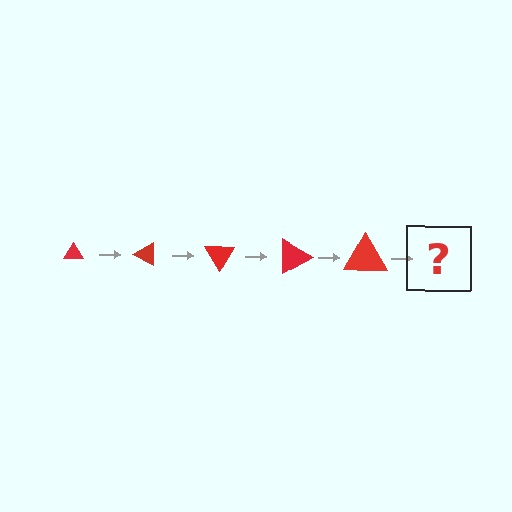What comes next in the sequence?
The next element should be a triangle, larger than the previous one and rotated 150 degrees from the start.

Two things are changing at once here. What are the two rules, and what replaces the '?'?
The two rules are that the triangle grows larger each step and it rotates 30 degrees each step. The '?' should be a triangle, larger than the previous one and rotated 150 degrees from the start.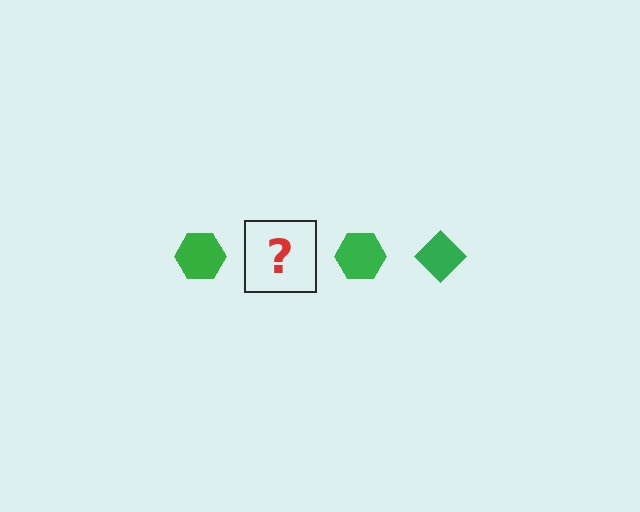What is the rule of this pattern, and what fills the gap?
The rule is that the pattern cycles through hexagon, diamond shapes in green. The gap should be filled with a green diamond.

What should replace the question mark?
The question mark should be replaced with a green diamond.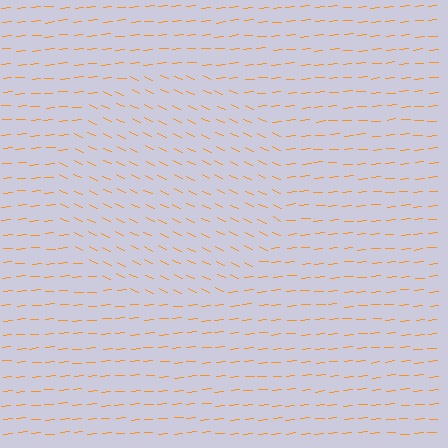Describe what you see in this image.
The image is filled with small orange line segments. A circle region in the image has lines oriented differently from the surrounding lines, creating a visible texture boundary.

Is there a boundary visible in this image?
Yes, there is a texture boundary formed by a change in line orientation.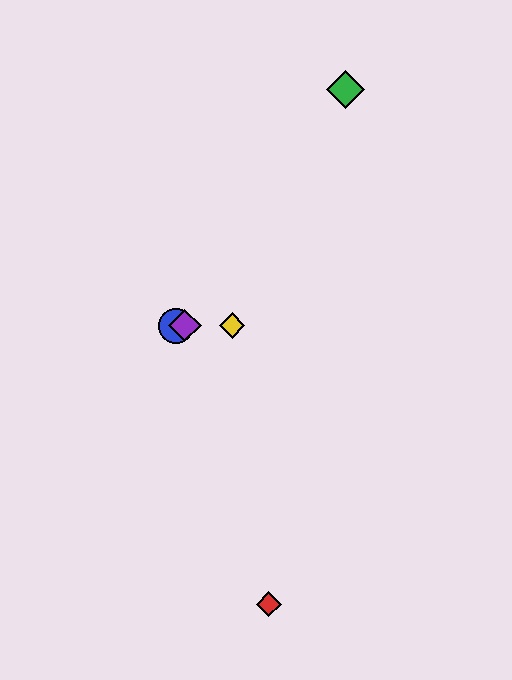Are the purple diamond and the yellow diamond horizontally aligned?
Yes, both are at y≈326.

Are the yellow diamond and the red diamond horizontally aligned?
No, the yellow diamond is at y≈326 and the red diamond is at y≈604.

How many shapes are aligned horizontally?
3 shapes (the blue circle, the yellow diamond, the purple diamond) are aligned horizontally.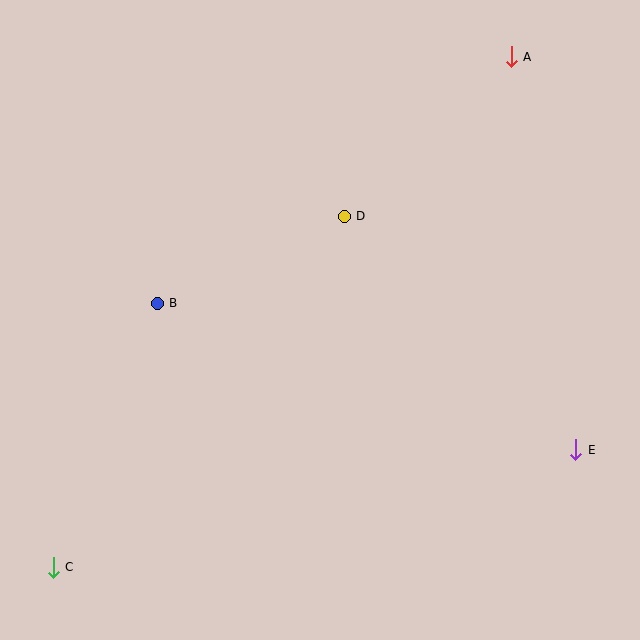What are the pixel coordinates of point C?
Point C is at (53, 567).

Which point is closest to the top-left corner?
Point B is closest to the top-left corner.